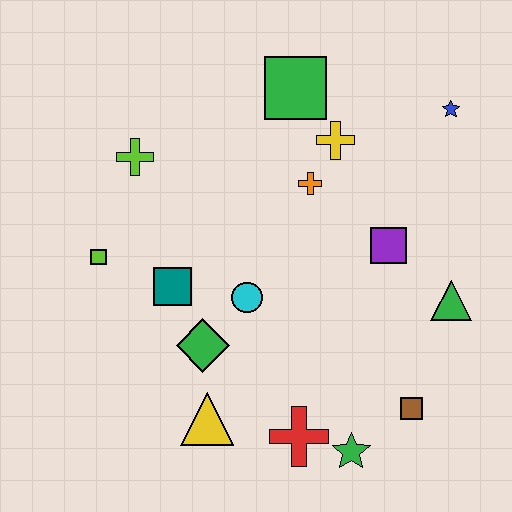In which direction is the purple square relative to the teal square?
The purple square is to the right of the teal square.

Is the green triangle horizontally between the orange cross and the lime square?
No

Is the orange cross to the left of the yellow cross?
Yes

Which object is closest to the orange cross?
The yellow cross is closest to the orange cross.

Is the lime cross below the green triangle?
No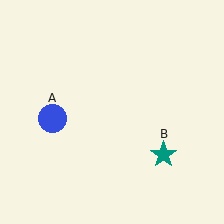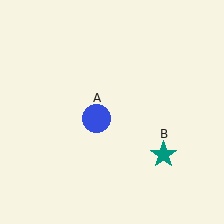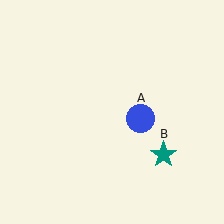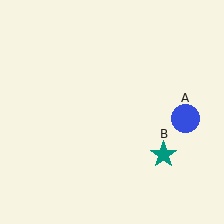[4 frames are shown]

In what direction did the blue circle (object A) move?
The blue circle (object A) moved right.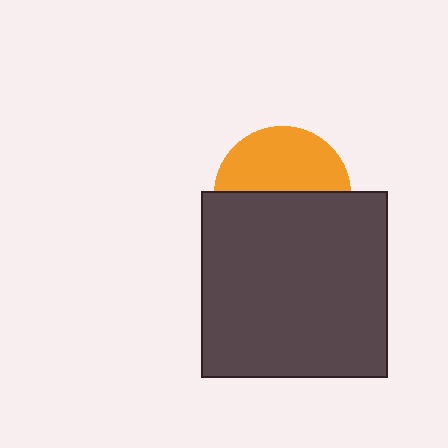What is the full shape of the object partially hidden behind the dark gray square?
The partially hidden object is an orange circle.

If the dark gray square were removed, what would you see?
You would see the complete orange circle.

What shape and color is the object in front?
The object in front is a dark gray square.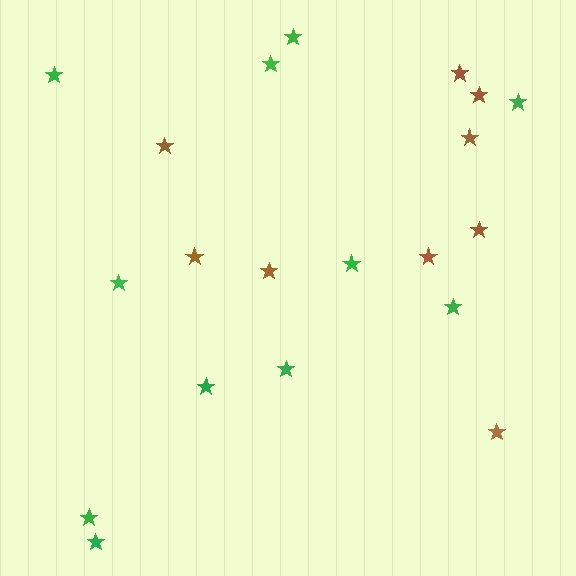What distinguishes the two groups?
There are 2 groups: one group of brown stars (9) and one group of green stars (11).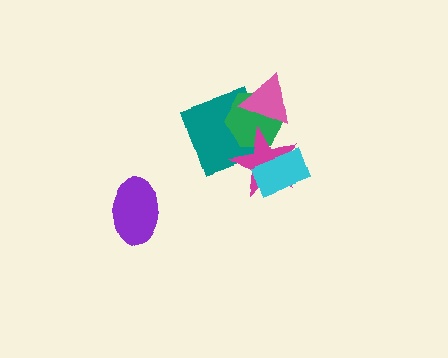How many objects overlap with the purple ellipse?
0 objects overlap with the purple ellipse.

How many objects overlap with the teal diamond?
3 objects overlap with the teal diamond.